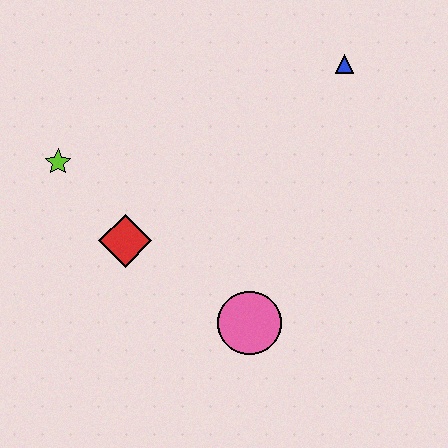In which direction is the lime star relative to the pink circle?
The lime star is to the left of the pink circle.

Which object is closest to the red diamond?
The lime star is closest to the red diamond.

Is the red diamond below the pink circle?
No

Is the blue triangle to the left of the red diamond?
No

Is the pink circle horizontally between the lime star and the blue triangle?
Yes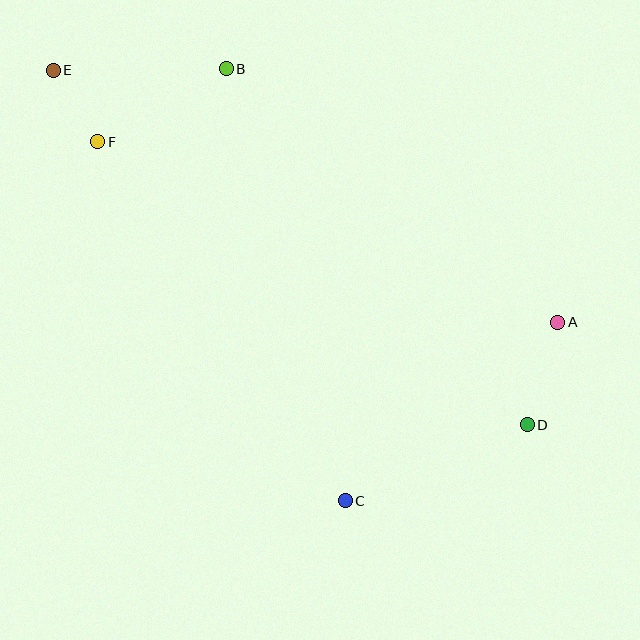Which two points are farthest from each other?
Points D and E are farthest from each other.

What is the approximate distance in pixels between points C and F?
The distance between C and F is approximately 436 pixels.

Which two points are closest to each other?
Points E and F are closest to each other.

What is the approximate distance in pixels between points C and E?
The distance between C and E is approximately 520 pixels.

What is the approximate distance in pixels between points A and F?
The distance between A and F is approximately 494 pixels.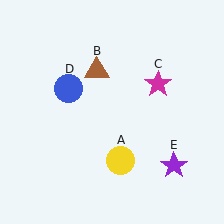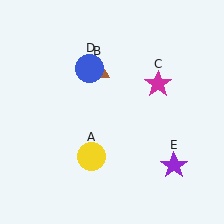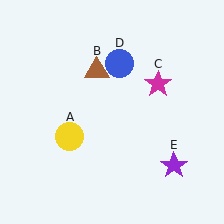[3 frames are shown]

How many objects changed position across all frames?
2 objects changed position: yellow circle (object A), blue circle (object D).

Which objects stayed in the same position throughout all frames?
Brown triangle (object B) and magenta star (object C) and purple star (object E) remained stationary.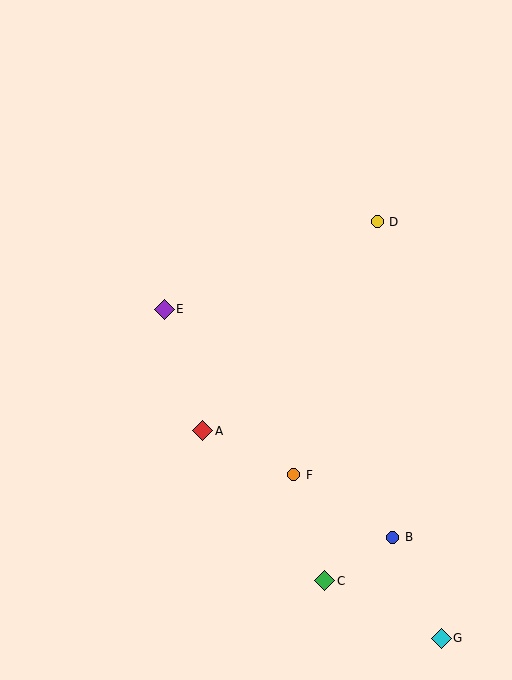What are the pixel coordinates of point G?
Point G is at (441, 638).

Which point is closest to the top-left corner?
Point E is closest to the top-left corner.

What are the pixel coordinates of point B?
Point B is at (393, 537).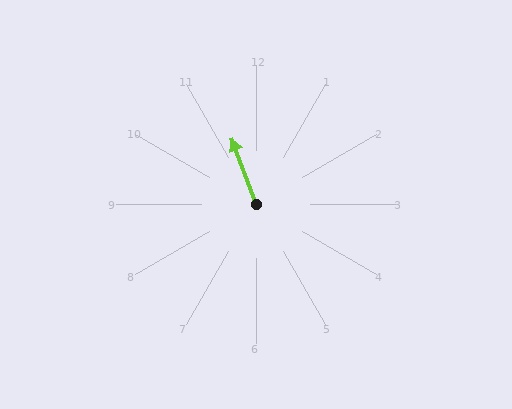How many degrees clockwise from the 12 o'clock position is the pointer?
Approximately 340 degrees.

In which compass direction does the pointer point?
North.